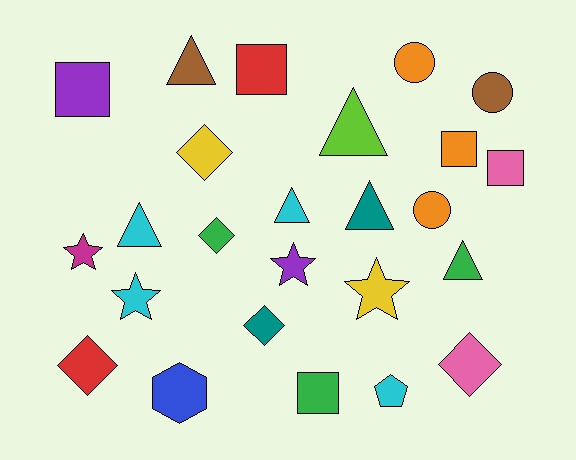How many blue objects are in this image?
There is 1 blue object.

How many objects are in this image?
There are 25 objects.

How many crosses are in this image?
There are no crosses.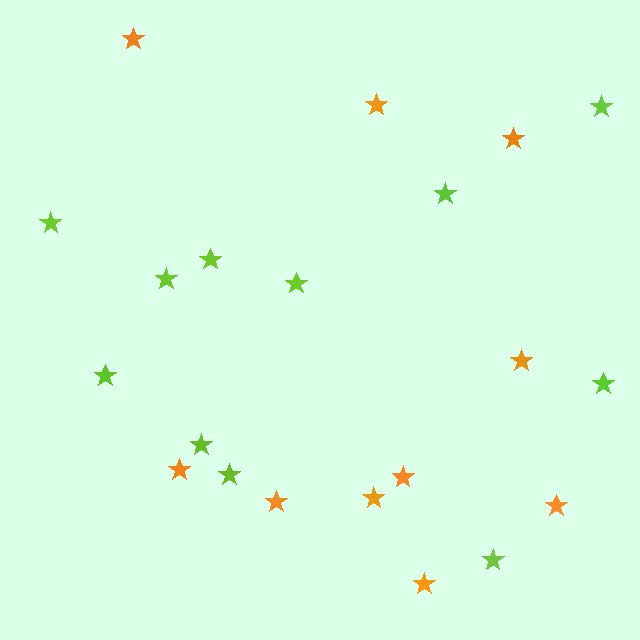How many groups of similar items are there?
There are 2 groups: one group of lime stars (11) and one group of orange stars (10).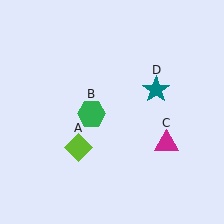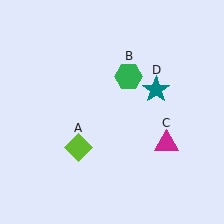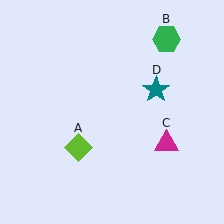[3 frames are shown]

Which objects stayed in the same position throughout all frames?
Lime diamond (object A) and magenta triangle (object C) and teal star (object D) remained stationary.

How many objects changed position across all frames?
1 object changed position: green hexagon (object B).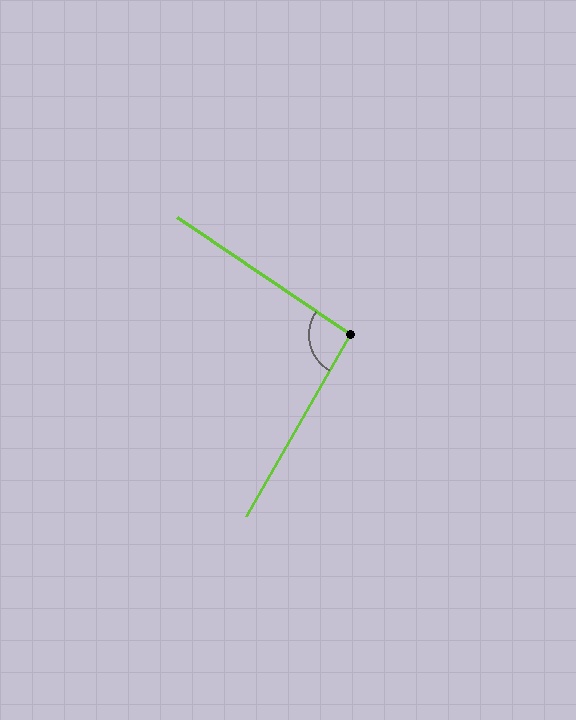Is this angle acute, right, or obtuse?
It is approximately a right angle.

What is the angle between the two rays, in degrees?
Approximately 95 degrees.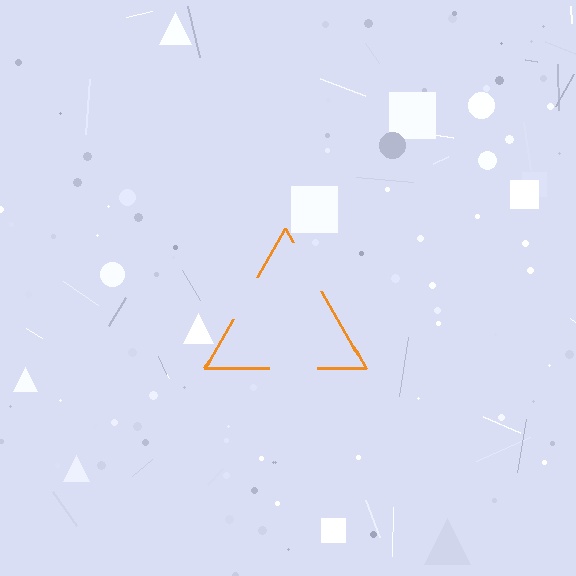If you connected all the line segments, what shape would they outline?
They would outline a triangle.